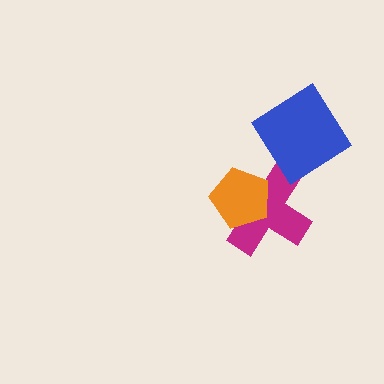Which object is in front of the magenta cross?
The orange pentagon is in front of the magenta cross.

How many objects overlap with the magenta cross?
1 object overlaps with the magenta cross.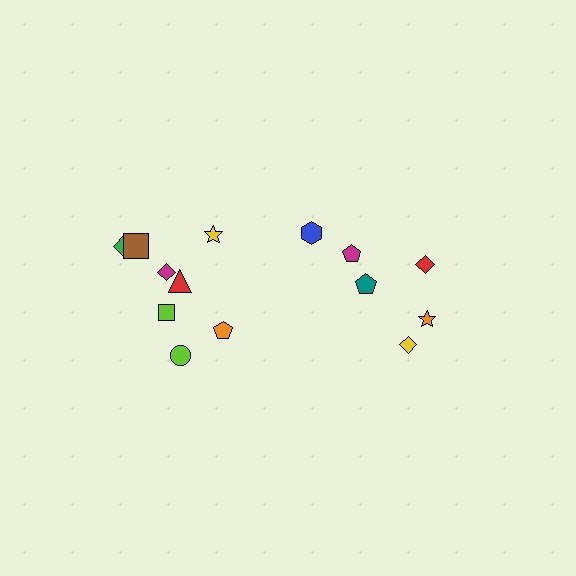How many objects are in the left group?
There are 8 objects.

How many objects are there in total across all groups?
There are 14 objects.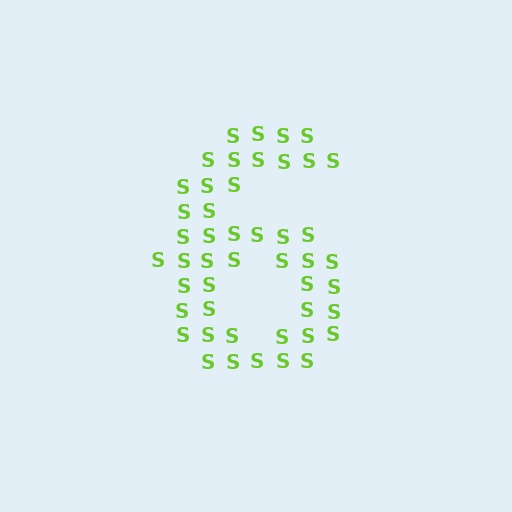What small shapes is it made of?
It is made of small letter S's.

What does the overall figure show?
The overall figure shows the digit 6.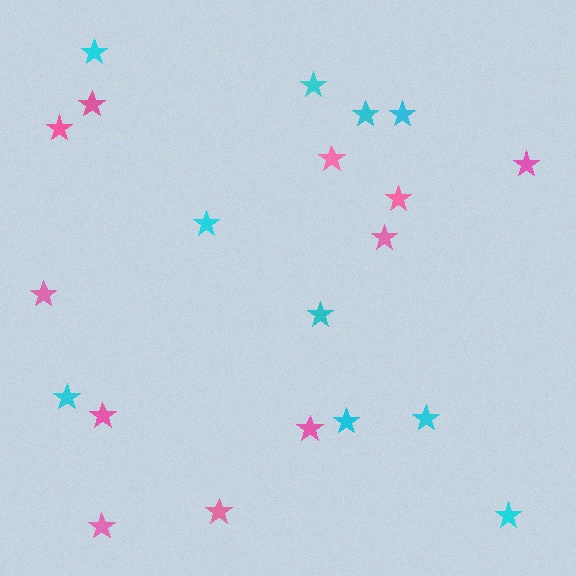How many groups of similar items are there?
There are 2 groups: one group of cyan stars (10) and one group of pink stars (11).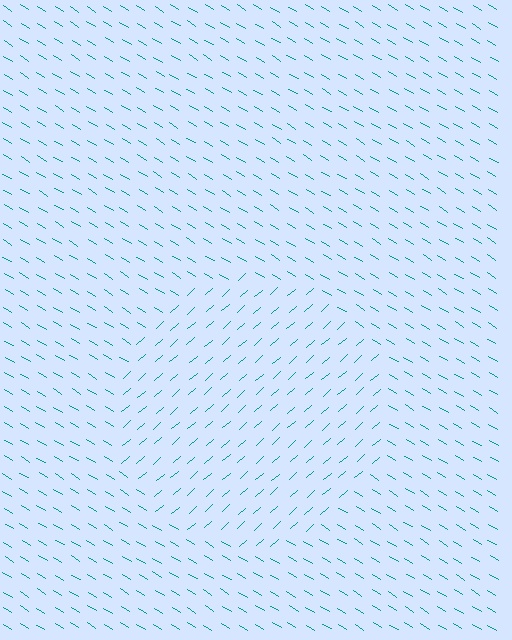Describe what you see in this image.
The image is filled with small teal line segments. A circle region in the image has lines oriented differently from the surrounding lines, creating a visible texture boundary.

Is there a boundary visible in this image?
Yes, there is a texture boundary formed by a change in line orientation.